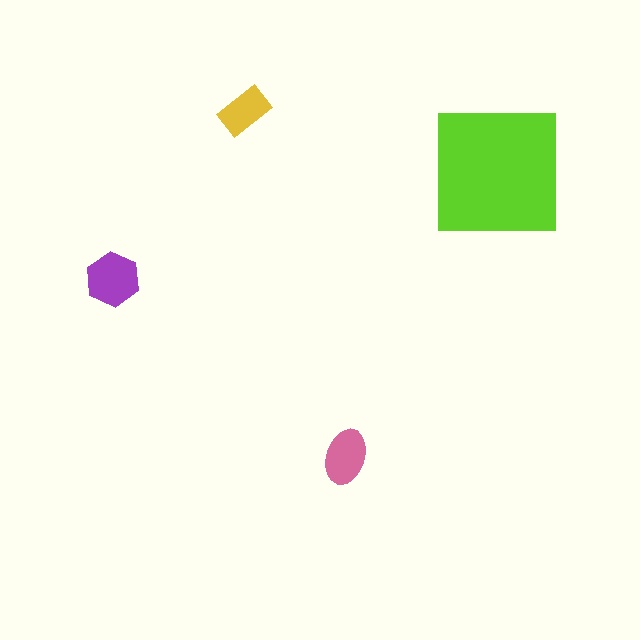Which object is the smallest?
The yellow rectangle.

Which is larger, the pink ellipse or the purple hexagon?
The purple hexagon.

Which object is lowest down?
The pink ellipse is bottommost.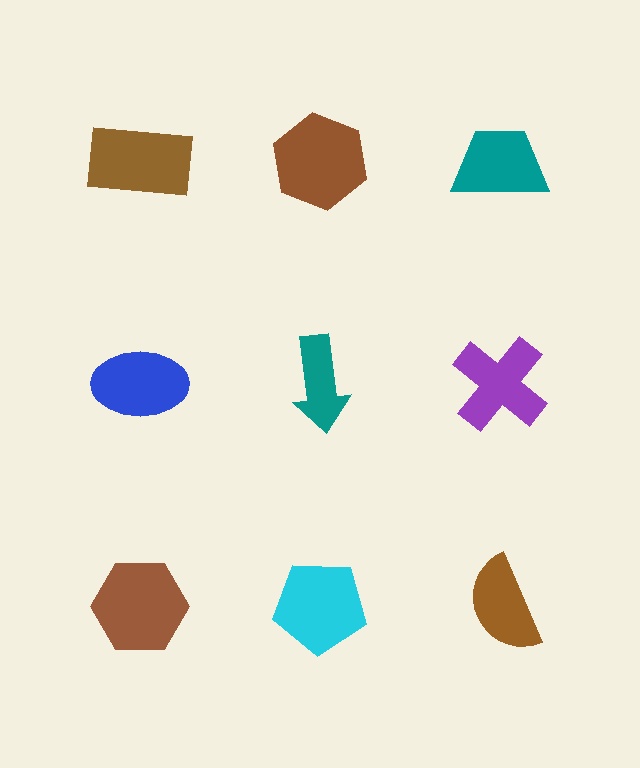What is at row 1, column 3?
A teal trapezoid.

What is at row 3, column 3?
A brown semicircle.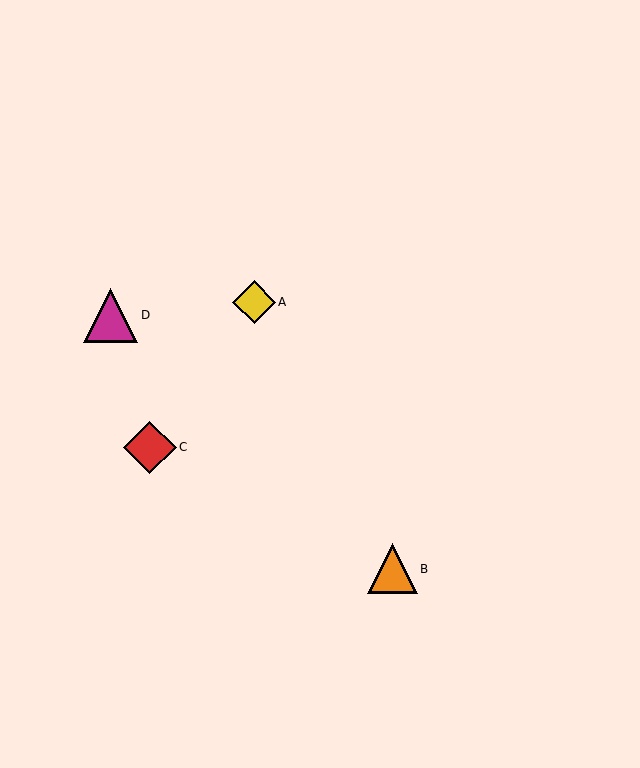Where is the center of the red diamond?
The center of the red diamond is at (150, 447).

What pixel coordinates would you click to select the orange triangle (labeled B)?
Click at (392, 569) to select the orange triangle B.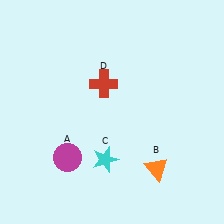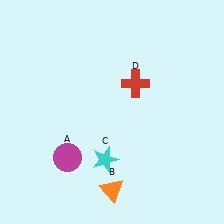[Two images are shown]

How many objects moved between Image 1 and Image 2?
2 objects moved between the two images.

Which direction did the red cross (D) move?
The red cross (D) moved right.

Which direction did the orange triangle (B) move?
The orange triangle (B) moved left.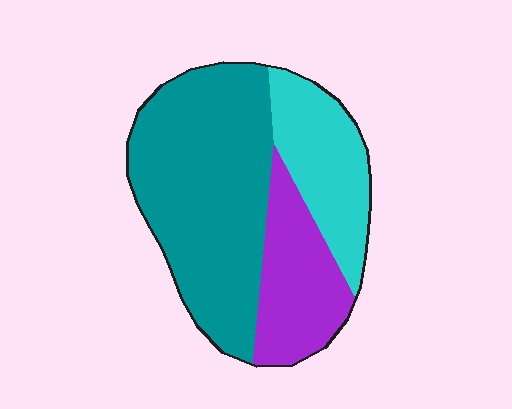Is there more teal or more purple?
Teal.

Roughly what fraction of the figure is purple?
Purple covers around 20% of the figure.